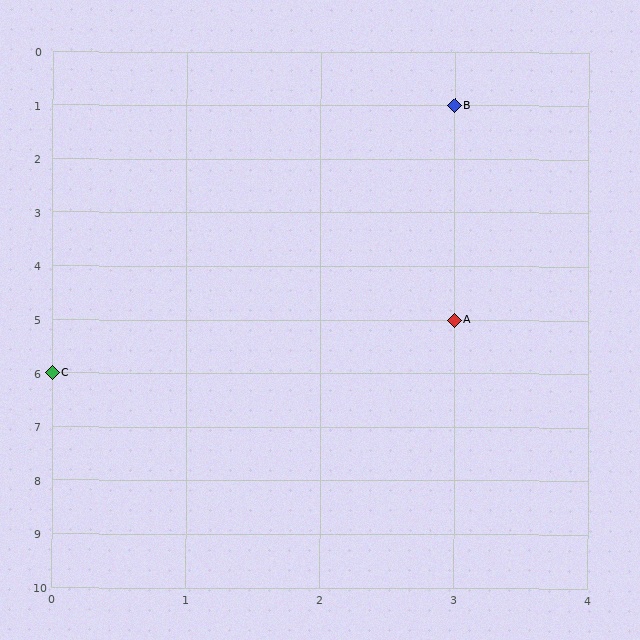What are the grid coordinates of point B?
Point B is at grid coordinates (3, 1).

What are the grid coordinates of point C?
Point C is at grid coordinates (0, 6).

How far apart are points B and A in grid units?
Points B and A are 4 rows apart.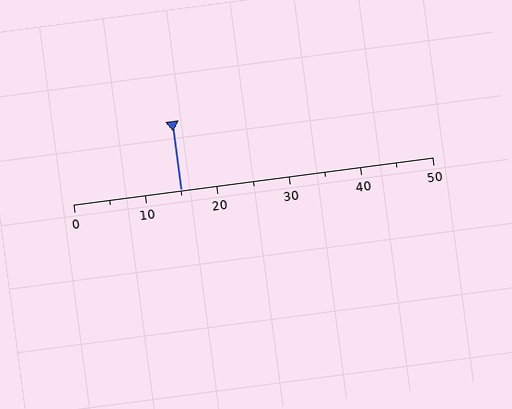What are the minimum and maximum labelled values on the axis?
The axis runs from 0 to 50.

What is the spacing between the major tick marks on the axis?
The major ticks are spaced 10 apart.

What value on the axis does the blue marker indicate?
The marker indicates approximately 15.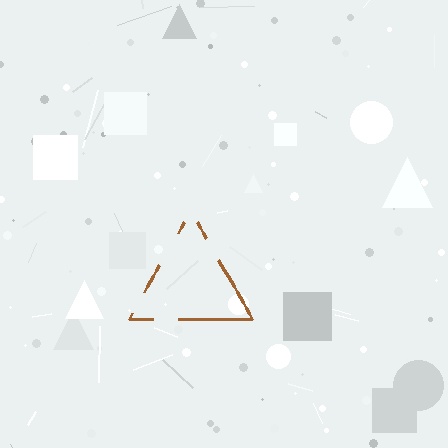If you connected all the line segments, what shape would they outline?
They would outline a triangle.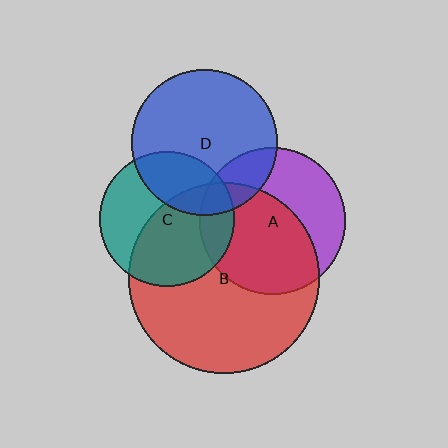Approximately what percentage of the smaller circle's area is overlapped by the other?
Approximately 30%.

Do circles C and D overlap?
Yes.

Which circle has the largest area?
Circle B (red).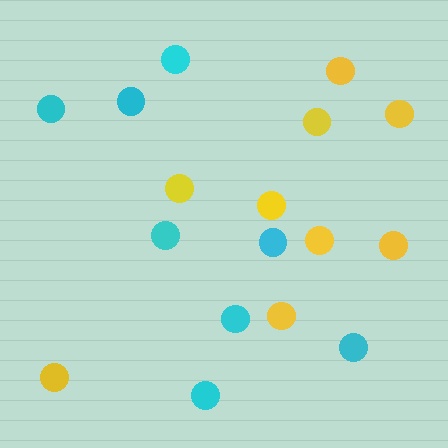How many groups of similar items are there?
There are 2 groups: one group of yellow circles (9) and one group of cyan circles (8).